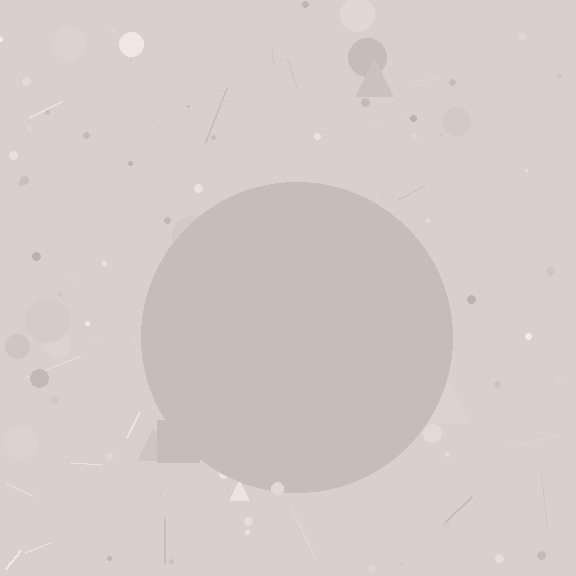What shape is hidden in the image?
A circle is hidden in the image.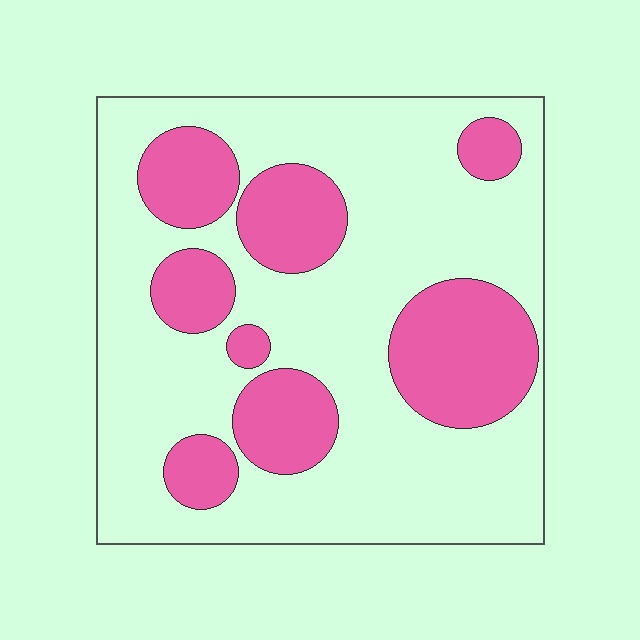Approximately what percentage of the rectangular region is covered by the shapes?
Approximately 30%.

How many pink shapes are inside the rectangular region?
8.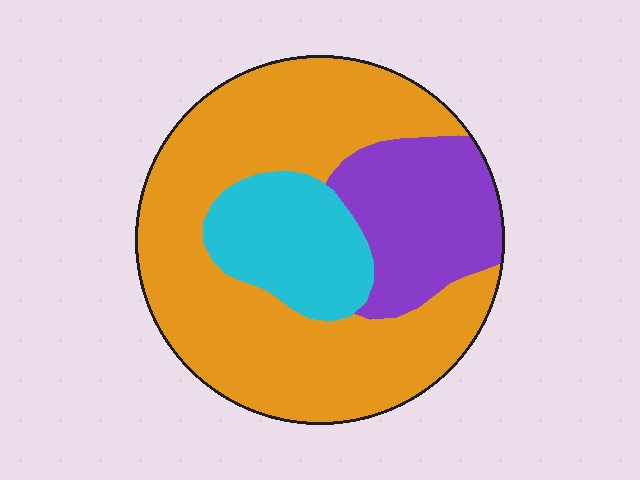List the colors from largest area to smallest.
From largest to smallest: orange, purple, cyan.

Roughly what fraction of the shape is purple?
Purple takes up about one fifth (1/5) of the shape.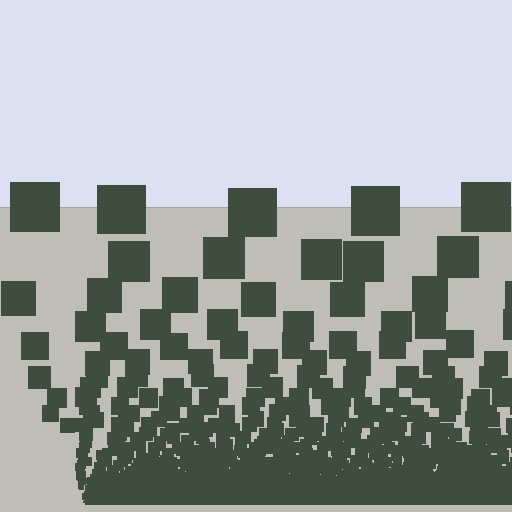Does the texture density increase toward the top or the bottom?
Density increases toward the bottom.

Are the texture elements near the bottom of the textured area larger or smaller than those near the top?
Smaller. The gradient is inverted — elements near the bottom are smaller and denser.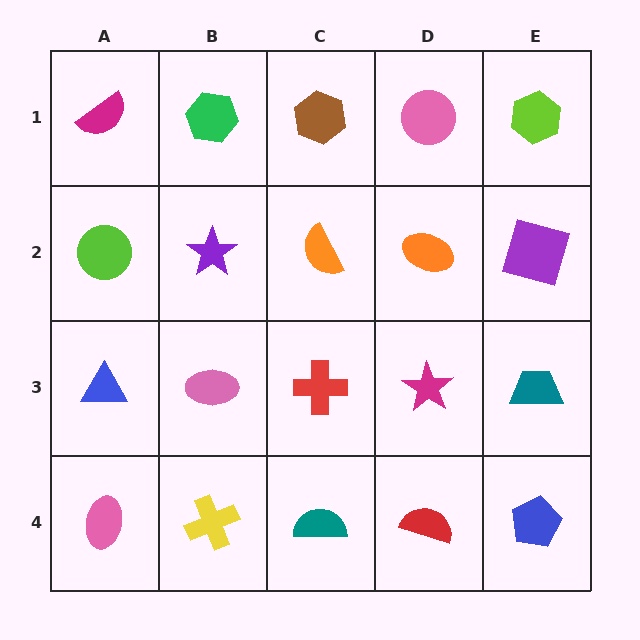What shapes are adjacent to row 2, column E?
A lime hexagon (row 1, column E), a teal trapezoid (row 3, column E), an orange ellipse (row 2, column D).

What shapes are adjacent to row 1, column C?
An orange semicircle (row 2, column C), a green hexagon (row 1, column B), a pink circle (row 1, column D).